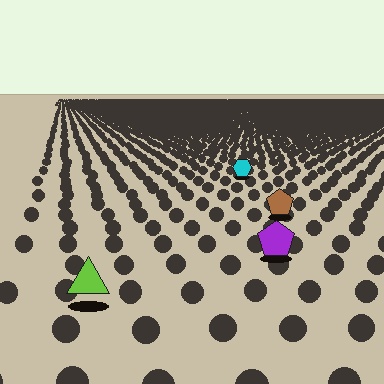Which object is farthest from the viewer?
The cyan hexagon is farthest from the viewer. It appears smaller and the ground texture around it is denser.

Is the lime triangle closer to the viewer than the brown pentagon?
Yes. The lime triangle is closer — you can tell from the texture gradient: the ground texture is coarser near it.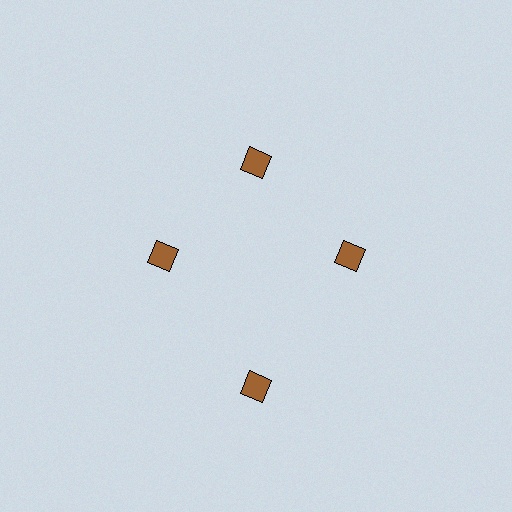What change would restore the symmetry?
The symmetry would be restored by moving it inward, back onto the ring so that all 4 diamonds sit at equal angles and equal distance from the center.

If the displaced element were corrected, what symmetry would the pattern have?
It would have 4-fold rotational symmetry — the pattern would map onto itself every 90 degrees.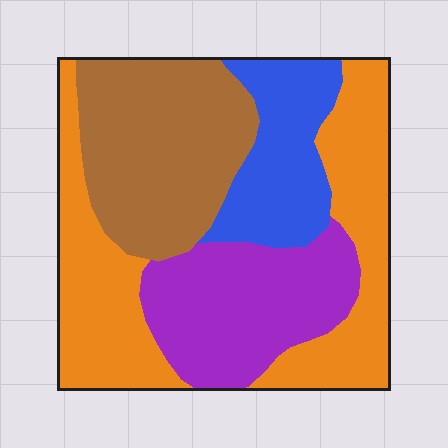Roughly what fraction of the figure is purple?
Purple takes up about one fifth (1/5) of the figure.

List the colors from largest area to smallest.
From largest to smallest: orange, brown, purple, blue.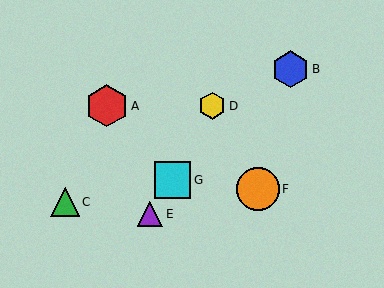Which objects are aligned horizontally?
Objects A, D are aligned horizontally.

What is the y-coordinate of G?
Object G is at y≈180.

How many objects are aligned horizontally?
2 objects (A, D) are aligned horizontally.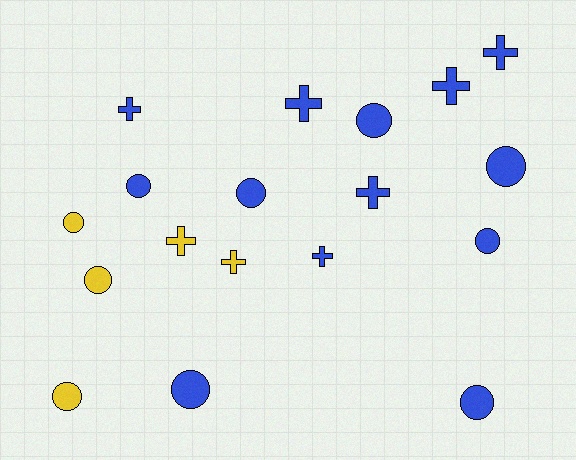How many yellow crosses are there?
There are 2 yellow crosses.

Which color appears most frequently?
Blue, with 13 objects.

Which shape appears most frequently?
Circle, with 10 objects.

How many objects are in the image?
There are 18 objects.